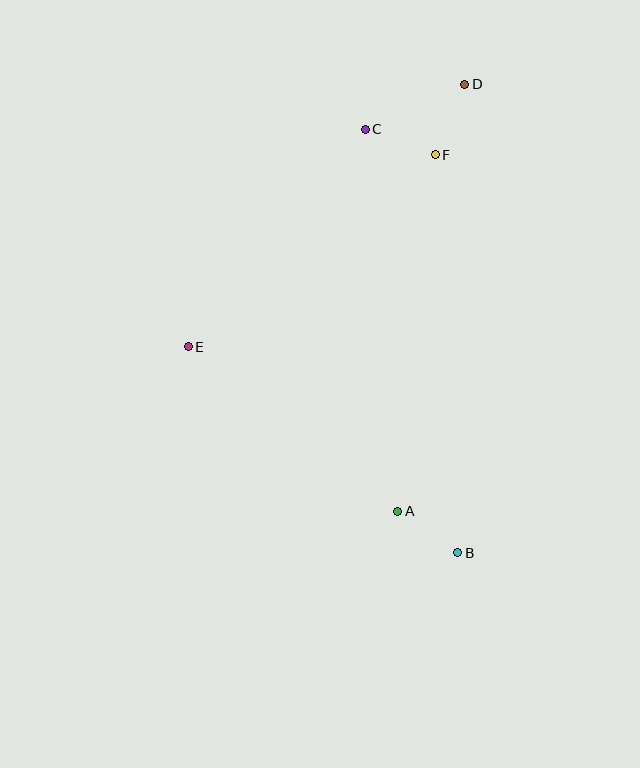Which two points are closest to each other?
Points A and B are closest to each other.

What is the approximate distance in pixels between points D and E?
The distance between D and E is approximately 382 pixels.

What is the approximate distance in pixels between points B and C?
The distance between B and C is approximately 434 pixels.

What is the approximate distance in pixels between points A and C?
The distance between A and C is approximately 384 pixels.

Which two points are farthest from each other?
Points B and D are farthest from each other.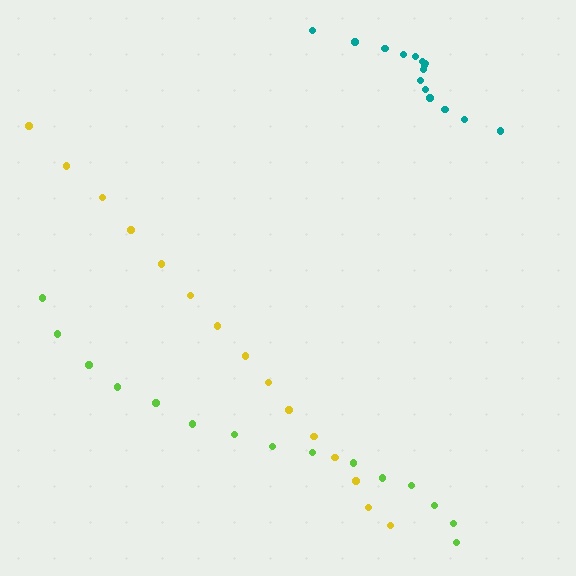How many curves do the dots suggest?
There are 3 distinct paths.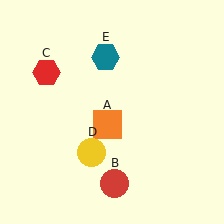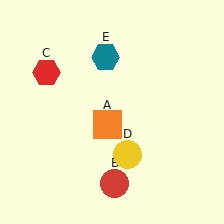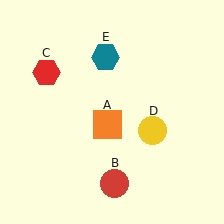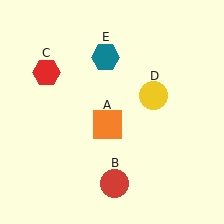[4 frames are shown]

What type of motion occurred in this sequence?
The yellow circle (object D) rotated counterclockwise around the center of the scene.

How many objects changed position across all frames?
1 object changed position: yellow circle (object D).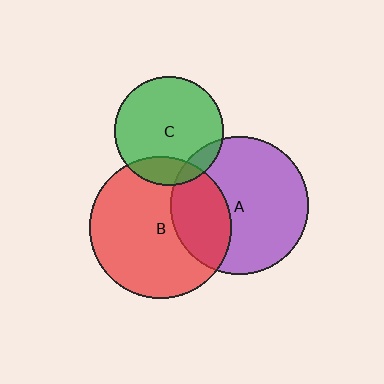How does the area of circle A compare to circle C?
Approximately 1.6 times.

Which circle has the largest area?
Circle B (red).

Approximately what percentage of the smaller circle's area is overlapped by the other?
Approximately 30%.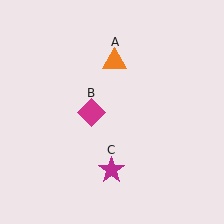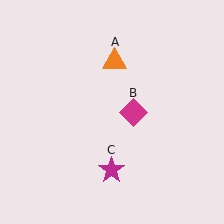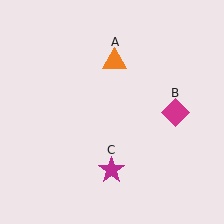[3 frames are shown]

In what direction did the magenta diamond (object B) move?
The magenta diamond (object B) moved right.